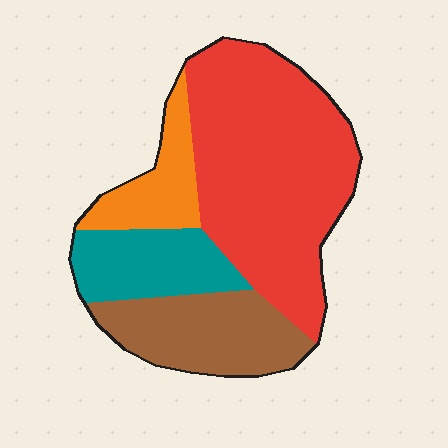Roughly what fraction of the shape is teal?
Teal covers 16% of the shape.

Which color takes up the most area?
Red, at roughly 50%.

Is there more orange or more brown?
Brown.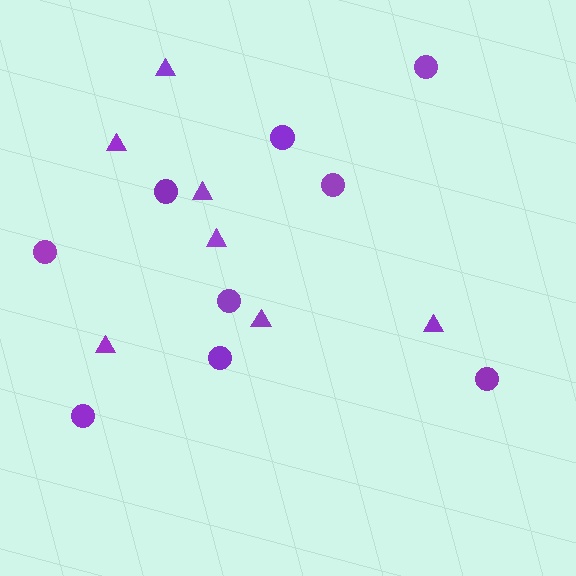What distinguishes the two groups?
There are 2 groups: one group of circles (9) and one group of triangles (7).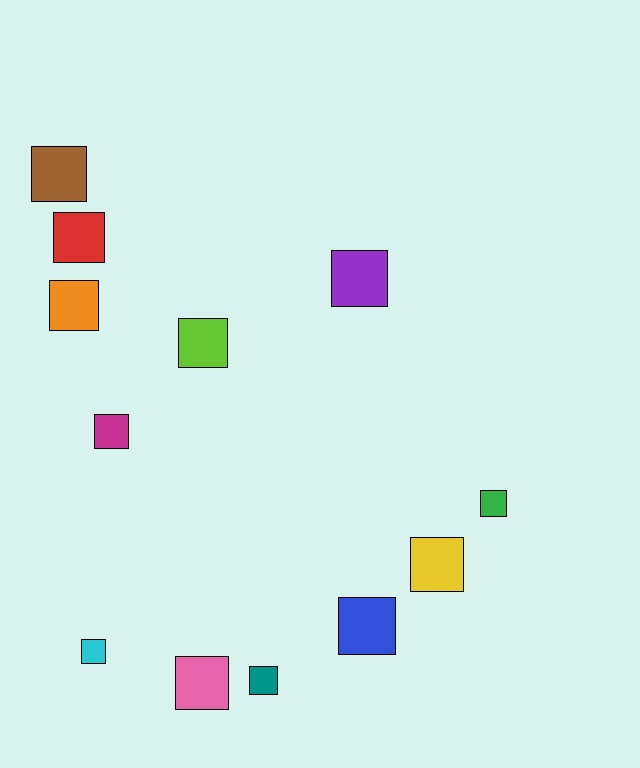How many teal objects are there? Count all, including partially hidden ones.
There is 1 teal object.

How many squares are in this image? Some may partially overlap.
There are 12 squares.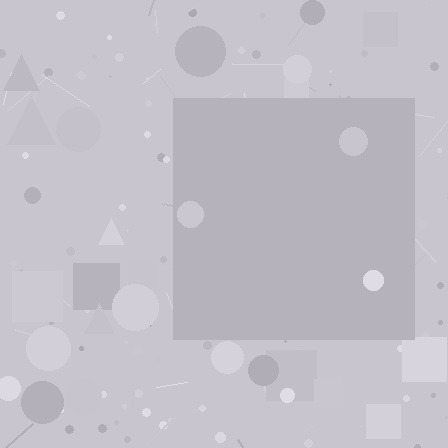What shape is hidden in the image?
A square is hidden in the image.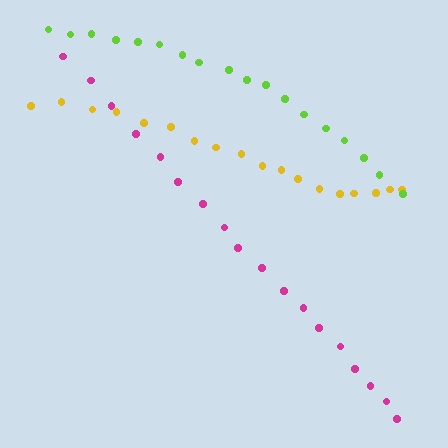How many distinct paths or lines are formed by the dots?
There are 3 distinct paths.